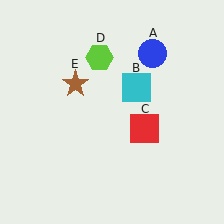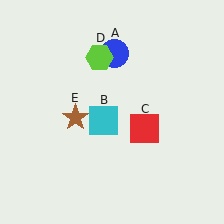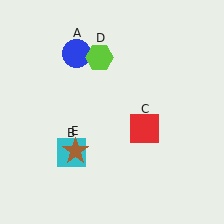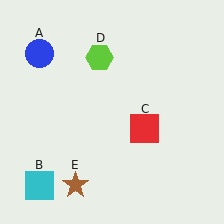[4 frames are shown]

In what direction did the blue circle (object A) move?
The blue circle (object A) moved left.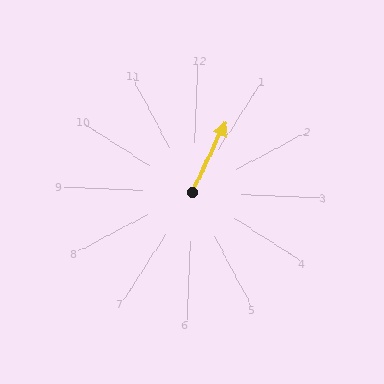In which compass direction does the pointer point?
Northeast.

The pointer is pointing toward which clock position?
Roughly 1 o'clock.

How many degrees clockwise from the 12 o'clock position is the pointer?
Approximately 23 degrees.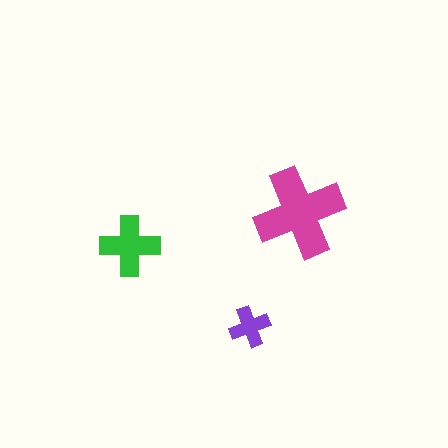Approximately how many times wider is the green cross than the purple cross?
About 1.5 times wider.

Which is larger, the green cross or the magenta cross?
The magenta one.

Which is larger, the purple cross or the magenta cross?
The magenta one.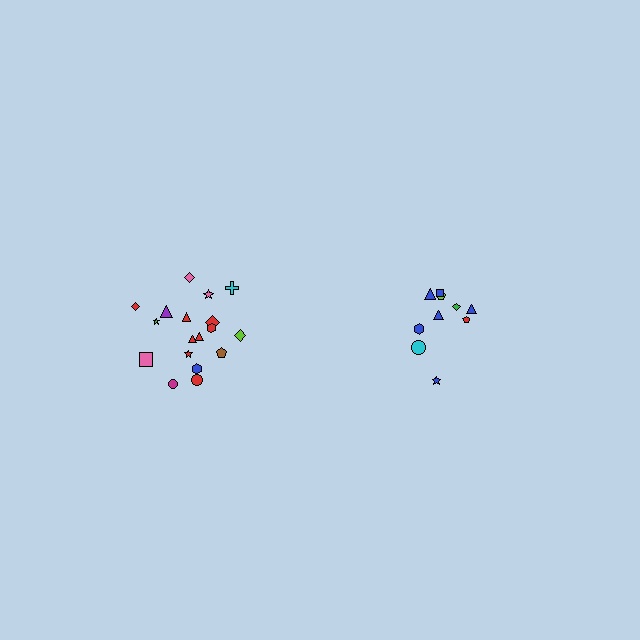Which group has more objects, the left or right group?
The left group.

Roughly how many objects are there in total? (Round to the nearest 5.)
Roughly 30 objects in total.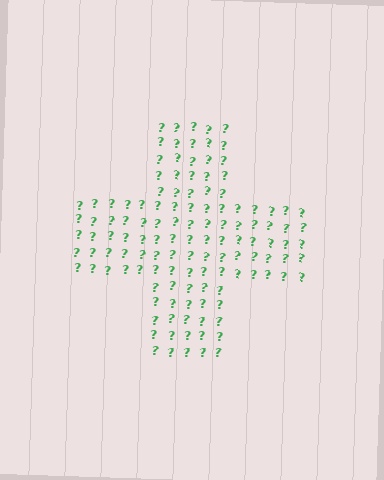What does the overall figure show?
The overall figure shows a cross.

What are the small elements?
The small elements are question marks.